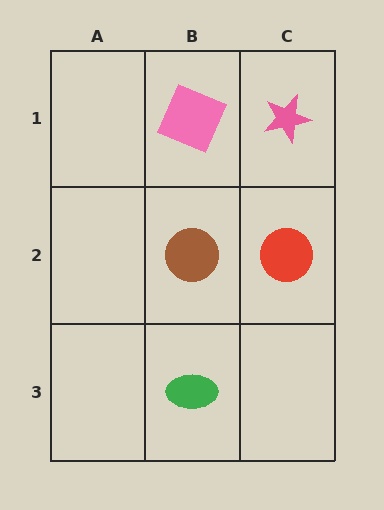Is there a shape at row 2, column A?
No, that cell is empty.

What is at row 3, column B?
A green ellipse.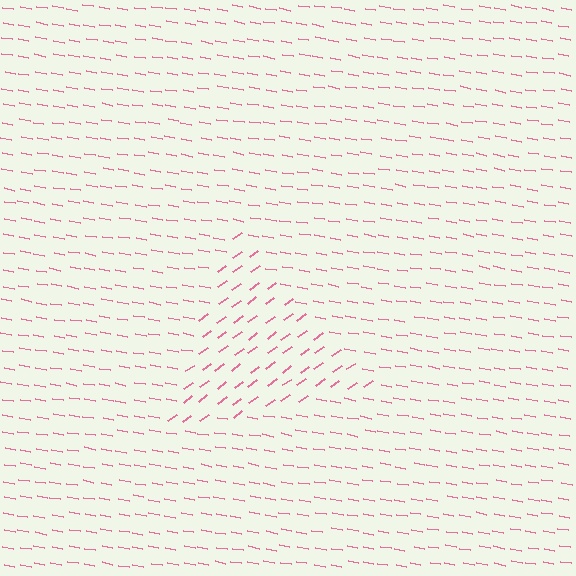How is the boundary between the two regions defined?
The boundary is defined purely by a change in line orientation (approximately 45 degrees difference). All lines are the same color and thickness.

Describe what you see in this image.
The image is filled with small pink line segments. A triangle region in the image has lines oriented differently from the surrounding lines, creating a visible texture boundary.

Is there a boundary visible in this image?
Yes, there is a texture boundary formed by a change in line orientation.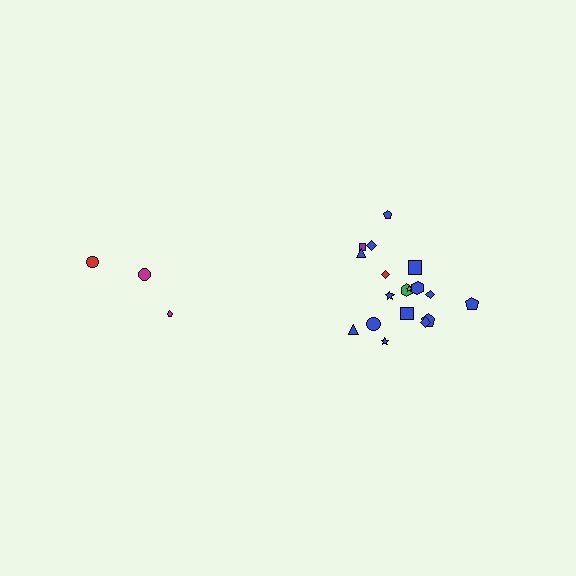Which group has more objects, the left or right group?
The right group.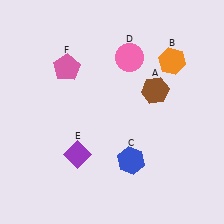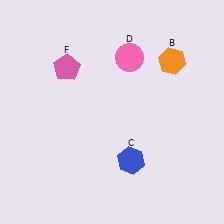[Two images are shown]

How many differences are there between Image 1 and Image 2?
There are 2 differences between the two images.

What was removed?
The brown hexagon (A), the purple diamond (E) were removed in Image 2.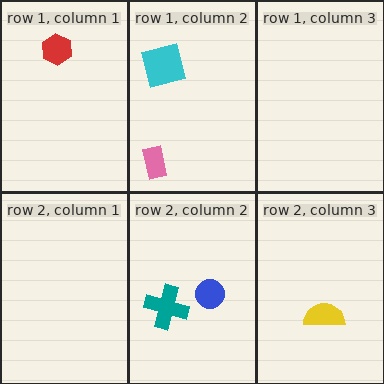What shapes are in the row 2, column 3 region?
The yellow semicircle.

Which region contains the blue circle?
The row 2, column 2 region.